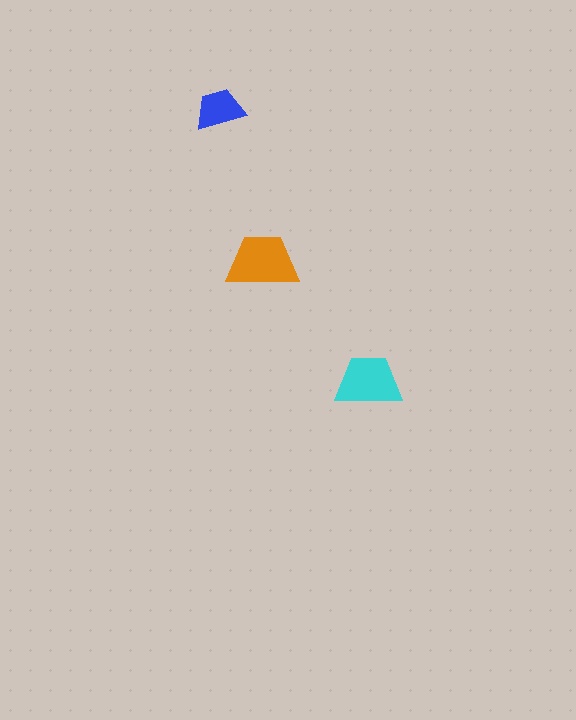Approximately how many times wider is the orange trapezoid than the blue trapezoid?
About 1.5 times wider.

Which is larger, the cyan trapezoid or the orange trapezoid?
The orange one.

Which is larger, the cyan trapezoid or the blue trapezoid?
The cyan one.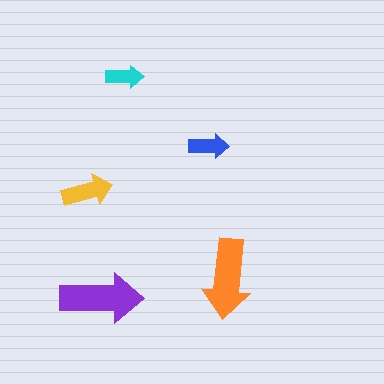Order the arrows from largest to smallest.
the purple one, the orange one, the yellow one, the blue one, the cyan one.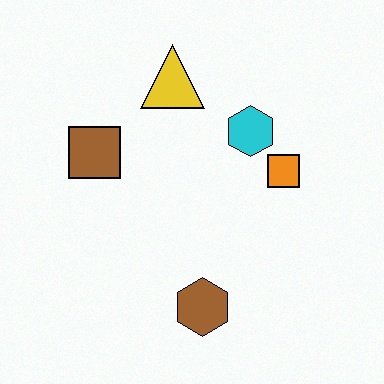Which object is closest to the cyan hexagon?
The orange square is closest to the cyan hexagon.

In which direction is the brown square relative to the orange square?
The brown square is to the left of the orange square.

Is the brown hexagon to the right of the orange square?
No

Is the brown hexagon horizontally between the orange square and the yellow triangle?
Yes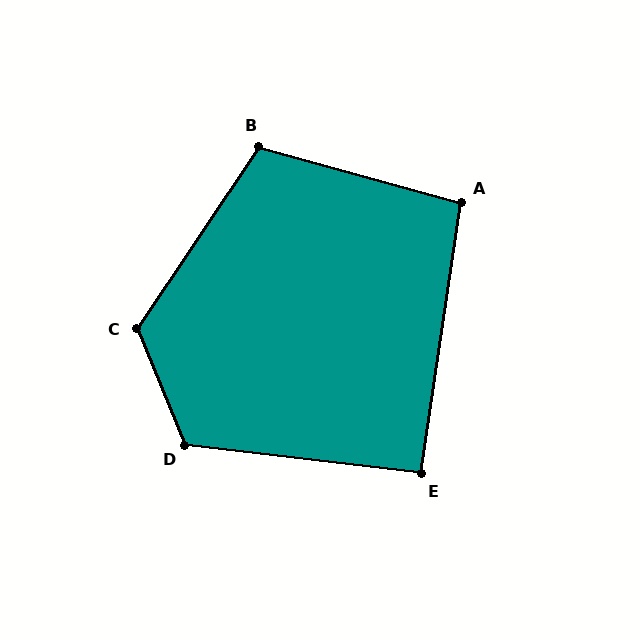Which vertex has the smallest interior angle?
E, at approximately 92 degrees.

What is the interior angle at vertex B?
Approximately 108 degrees (obtuse).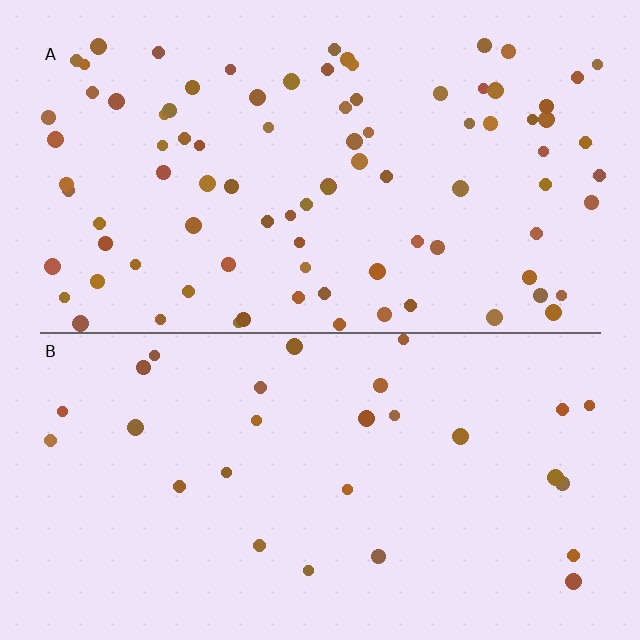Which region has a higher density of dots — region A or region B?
A (the top).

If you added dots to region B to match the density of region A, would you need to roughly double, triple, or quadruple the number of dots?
Approximately triple.